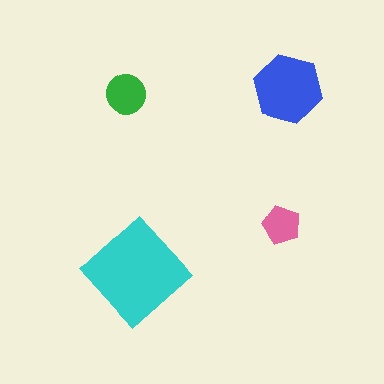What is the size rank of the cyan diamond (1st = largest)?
1st.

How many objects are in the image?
There are 4 objects in the image.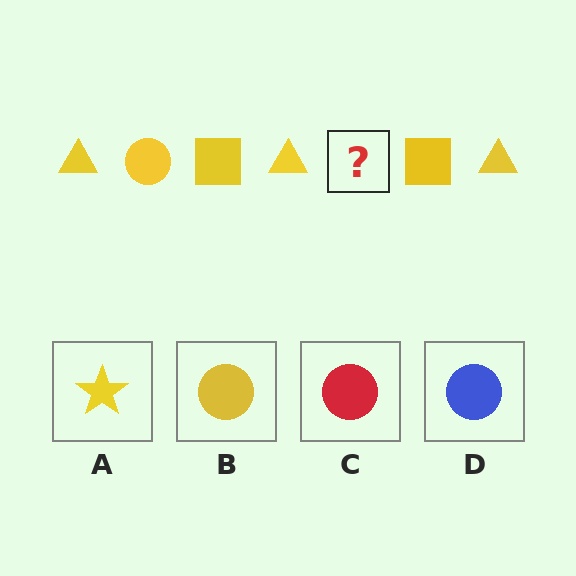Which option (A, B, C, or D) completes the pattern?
B.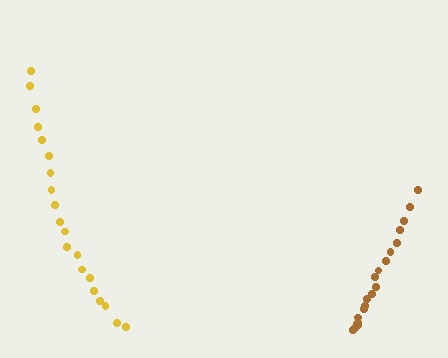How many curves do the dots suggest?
There are 2 distinct paths.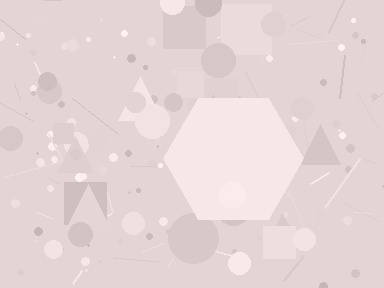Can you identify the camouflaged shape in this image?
The camouflaged shape is a hexagon.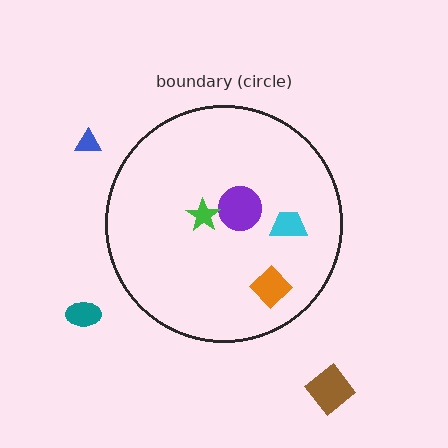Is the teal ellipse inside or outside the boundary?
Outside.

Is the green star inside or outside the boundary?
Inside.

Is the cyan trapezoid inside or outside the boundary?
Inside.